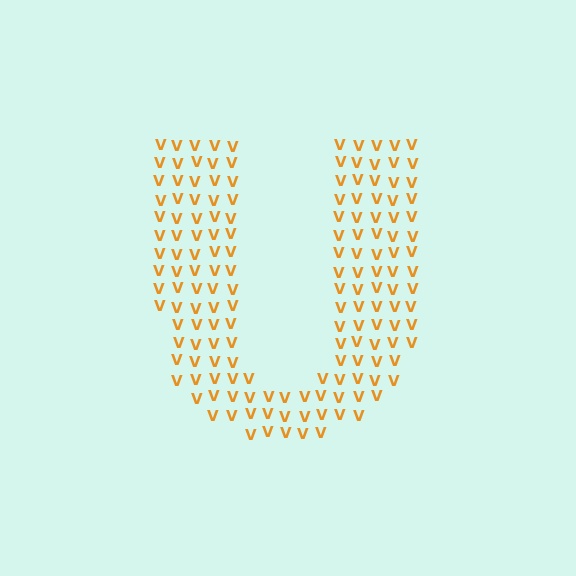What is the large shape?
The large shape is the letter U.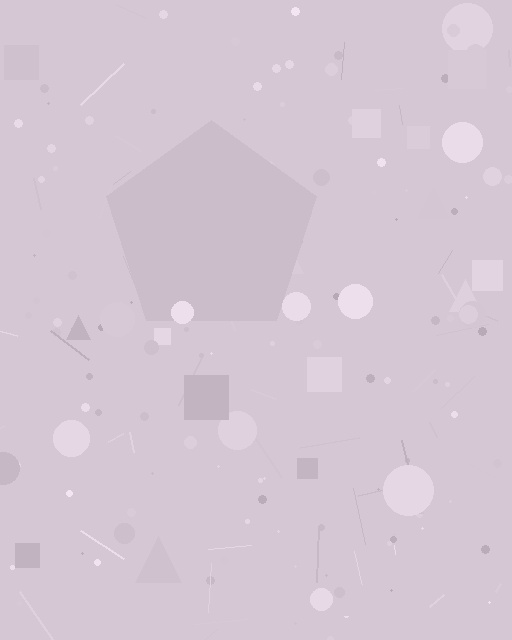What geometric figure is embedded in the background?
A pentagon is embedded in the background.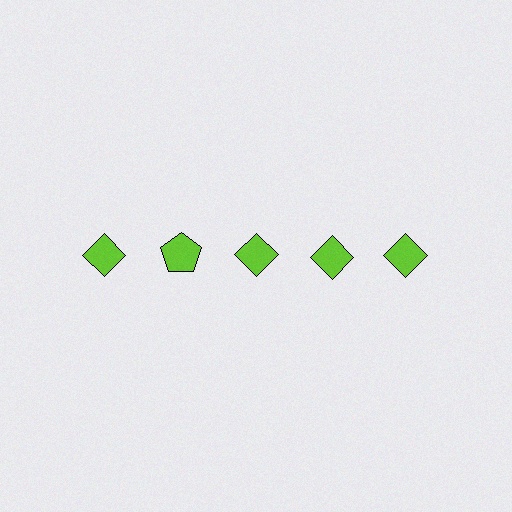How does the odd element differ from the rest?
It has a different shape: pentagon instead of diamond.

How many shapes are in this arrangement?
There are 5 shapes arranged in a grid pattern.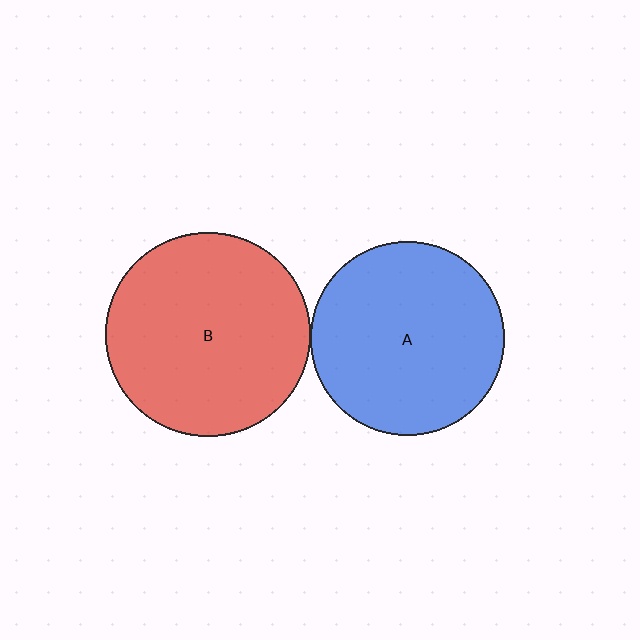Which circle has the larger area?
Circle B (red).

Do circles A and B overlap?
Yes.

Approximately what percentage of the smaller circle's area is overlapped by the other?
Approximately 5%.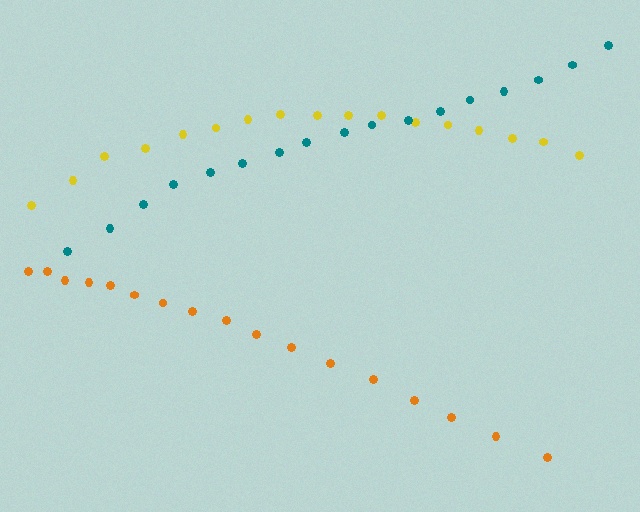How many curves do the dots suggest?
There are 3 distinct paths.